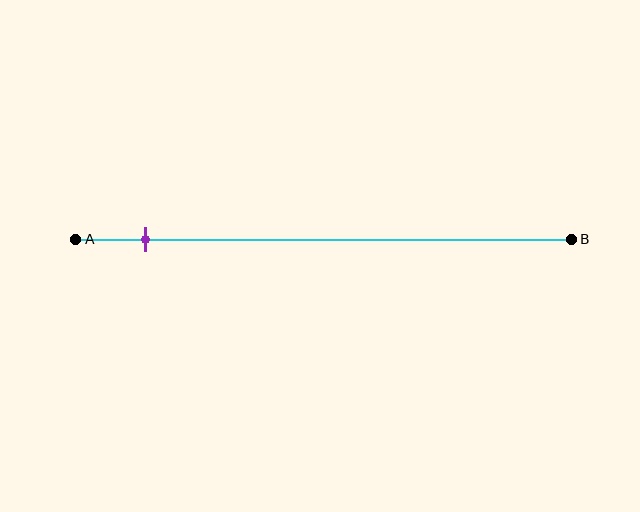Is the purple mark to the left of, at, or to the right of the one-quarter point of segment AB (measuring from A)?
The purple mark is to the left of the one-quarter point of segment AB.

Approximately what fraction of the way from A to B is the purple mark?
The purple mark is approximately 15% of the way from A to B.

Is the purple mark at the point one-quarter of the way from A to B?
No, the mark is at about 15% from A, not at the 25% one-quarter point.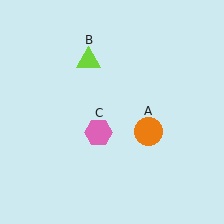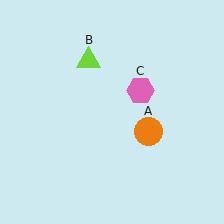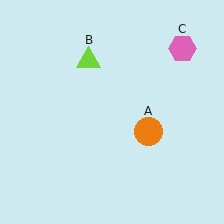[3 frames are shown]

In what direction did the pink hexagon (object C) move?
The pink hexagon (object C) moved up and to the right.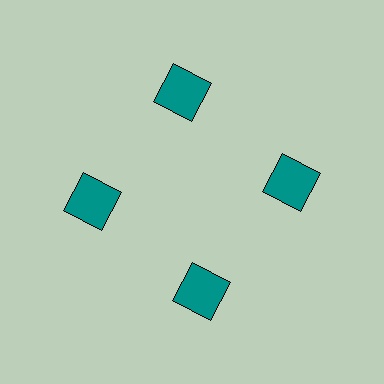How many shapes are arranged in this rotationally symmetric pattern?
There are 4 shapes, arranged in 4 groups of 1.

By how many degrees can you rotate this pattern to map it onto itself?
The pattern maps onto itself every 90 degrees of rotation.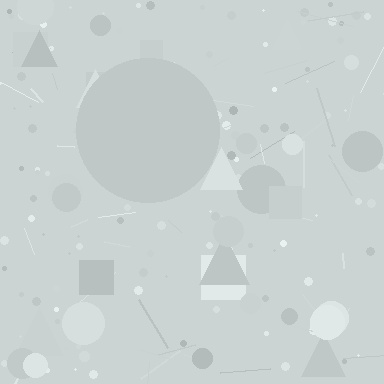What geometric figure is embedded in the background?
A circle is embedded in the background.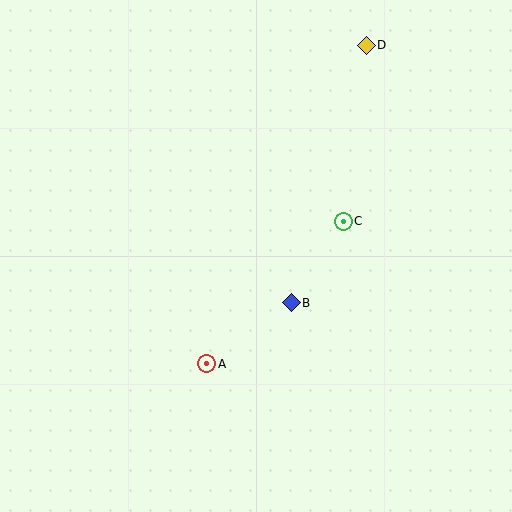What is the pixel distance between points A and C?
The distance between A and C is 198 pixels.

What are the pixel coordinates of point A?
Point A is at (207, 364).